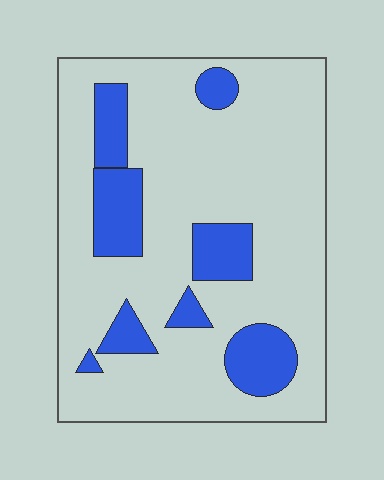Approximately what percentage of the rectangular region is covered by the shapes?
Approximately 20%.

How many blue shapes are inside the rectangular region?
8.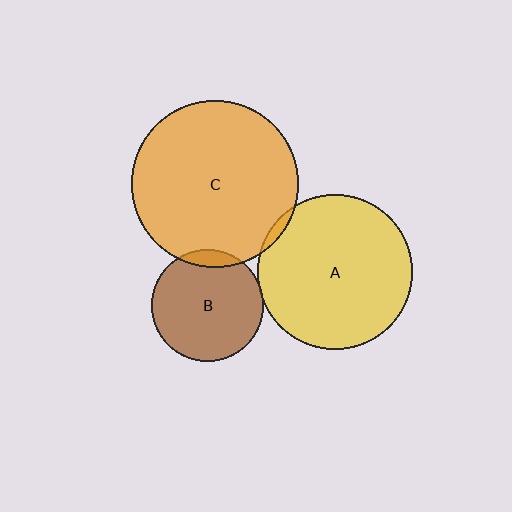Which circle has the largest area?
Circle C (orange).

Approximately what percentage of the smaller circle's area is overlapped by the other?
Approximately 10%.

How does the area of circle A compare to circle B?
Approximately 1.9 times.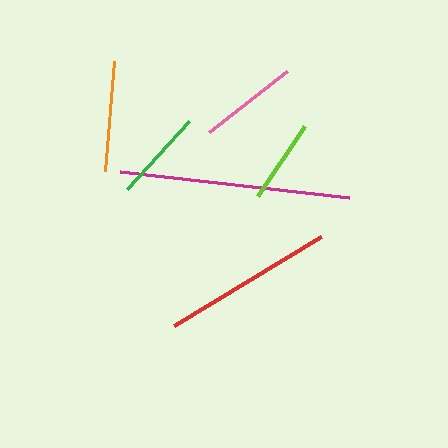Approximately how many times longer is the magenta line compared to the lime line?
The magenta line is approximately 2.7 times the length of the lime line.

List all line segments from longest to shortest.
From longest to shortest: magenta, red, orange, pink, green, lime.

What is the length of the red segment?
The red segment is approximately 172 pixels long.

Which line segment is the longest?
The magenta line is the longest at approximately 231 pixels.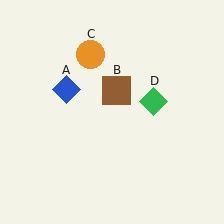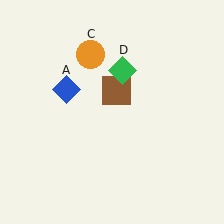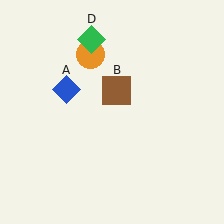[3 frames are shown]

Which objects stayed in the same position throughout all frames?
Blue diamond (object A) and brown square (object B) and orange circle (object C) remained stationary.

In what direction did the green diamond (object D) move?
The green diamond (object D) moved up and to the left.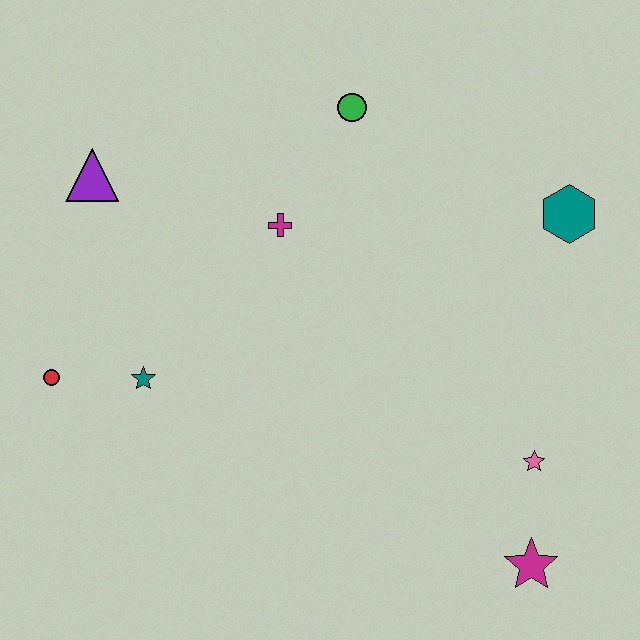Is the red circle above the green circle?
No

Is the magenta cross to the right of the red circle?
Yes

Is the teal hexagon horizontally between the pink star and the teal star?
No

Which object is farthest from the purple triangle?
The magenta star is farthest from the purple triangle.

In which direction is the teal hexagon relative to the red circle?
The teal hexagon is to the right of the red circle.